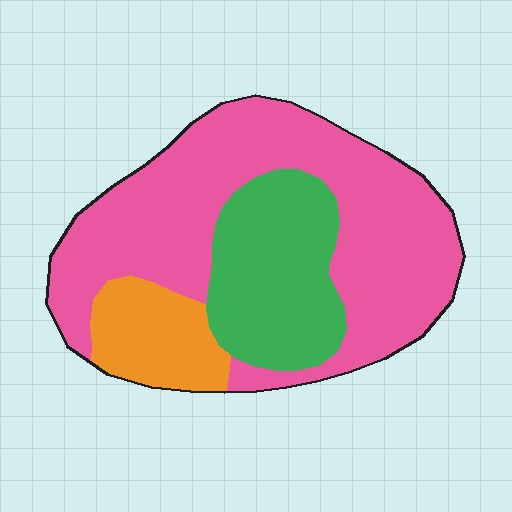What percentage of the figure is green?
Green takes up about one quarter (1/4) of the figure.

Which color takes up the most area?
Pink, at roughly 60%.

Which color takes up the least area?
Orange, at roughly 15%.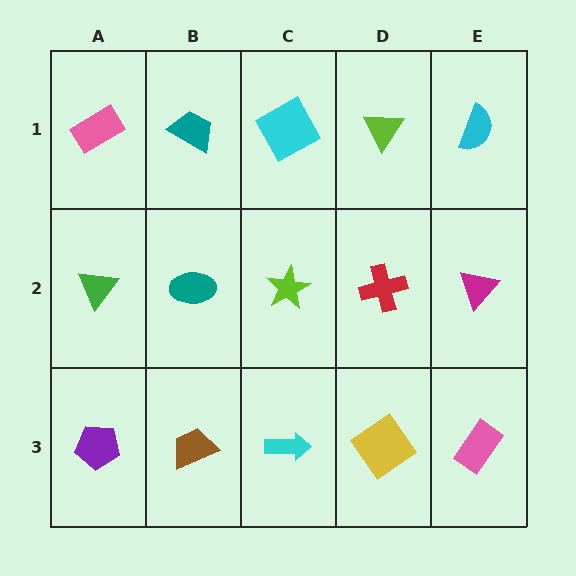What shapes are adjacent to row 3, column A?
A green triangle (row 2, column A), a brown trapezoid (row 3, column B).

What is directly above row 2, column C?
A cyan square.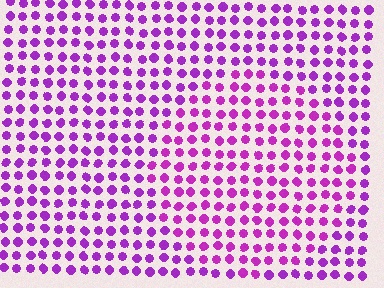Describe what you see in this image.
The image is filled with small purple elements in a uniform arrangement. A circle-shaped region is visible where the elements are tinted to a slightly different hue, forming a subtle color boundary.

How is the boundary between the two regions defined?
The boundary is defined purely by a slight shift in hue (about 16 degrees). Spacing, size, and orientation are identical on both sides.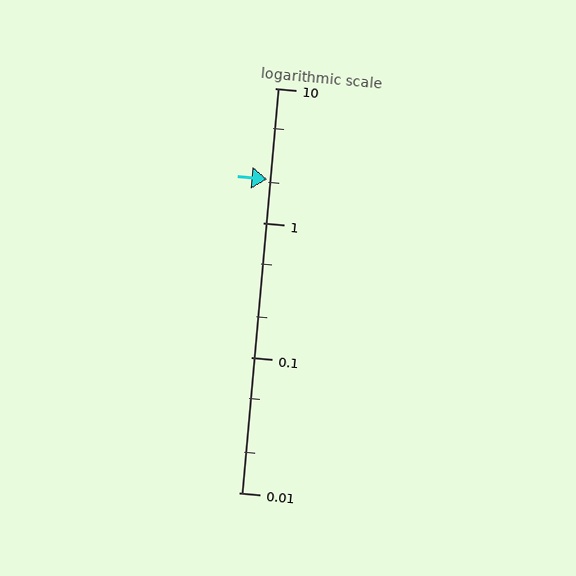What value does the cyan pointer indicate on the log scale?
The pointer indicates approximately 2.1.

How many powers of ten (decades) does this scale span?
The scale spans 3 decades, from 0.01 to 10.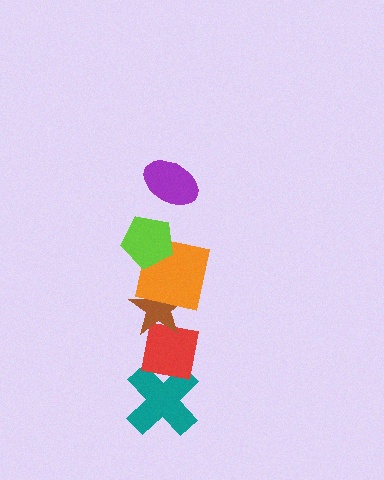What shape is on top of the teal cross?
The red square is on top of the teal cross.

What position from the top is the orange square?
The orange square is 3rd from the top.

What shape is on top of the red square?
The brown star is on top of the red square.